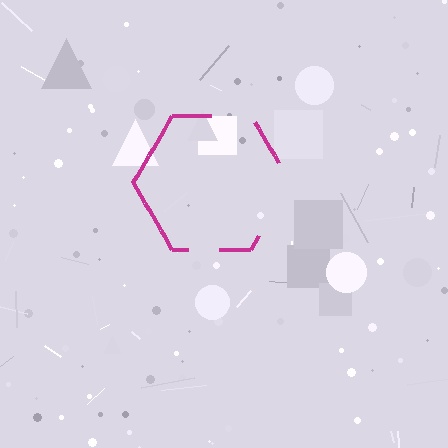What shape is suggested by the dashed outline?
The dashed outline suggests a hexagon.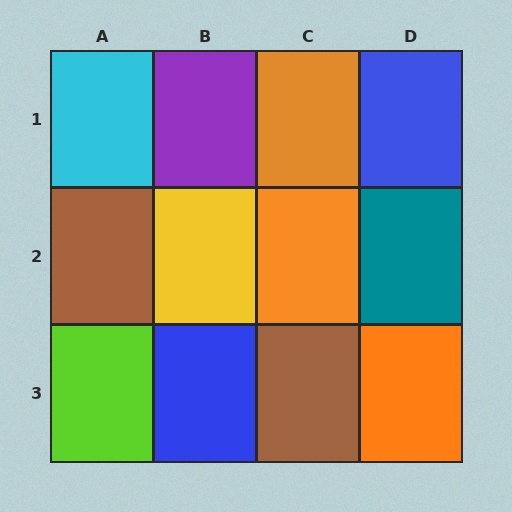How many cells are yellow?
1 cell is yellow.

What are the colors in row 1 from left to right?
Cyan, purple, orange, blue.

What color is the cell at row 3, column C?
Brown.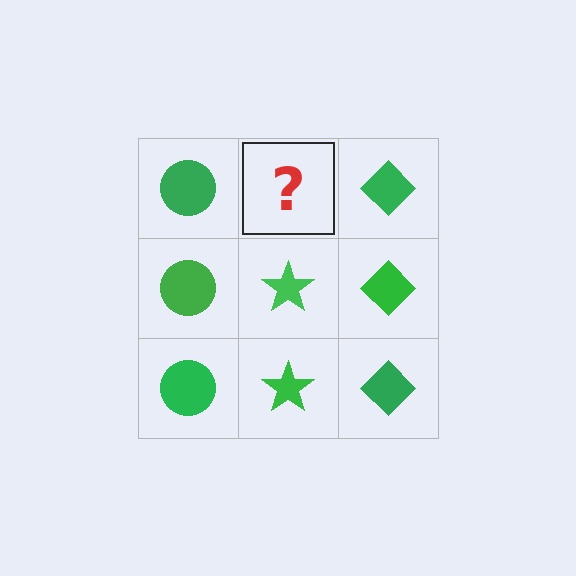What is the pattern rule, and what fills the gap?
The rule is that each column has a consistent shape. The gap should be filled with a green star.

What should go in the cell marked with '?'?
The missing cell should contain a green star.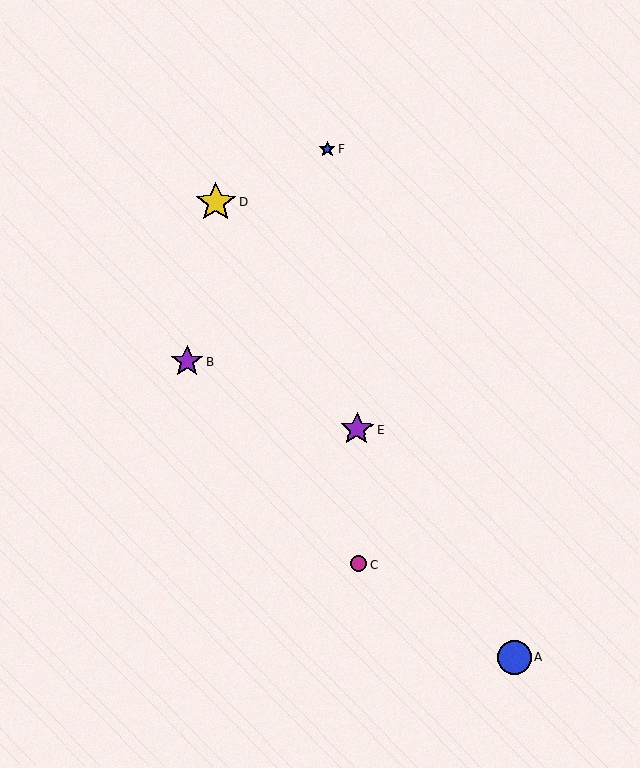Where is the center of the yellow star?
The center of the yellow star is at (216, 202).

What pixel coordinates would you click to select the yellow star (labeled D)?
Click at (216, 202) to select the yellow star D.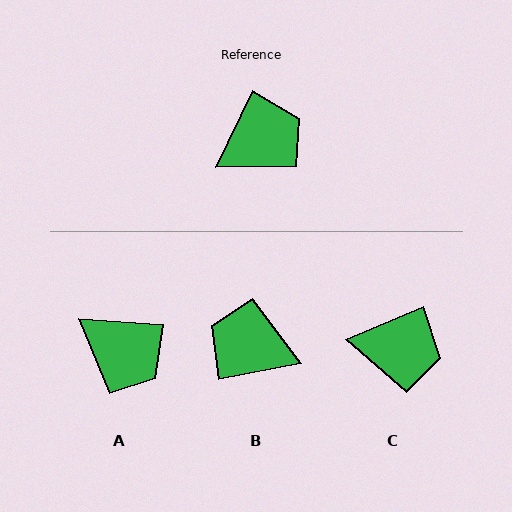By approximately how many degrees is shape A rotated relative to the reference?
Approximately 68 degrees clockwise.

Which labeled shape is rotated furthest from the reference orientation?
B, about 127 degrees away.